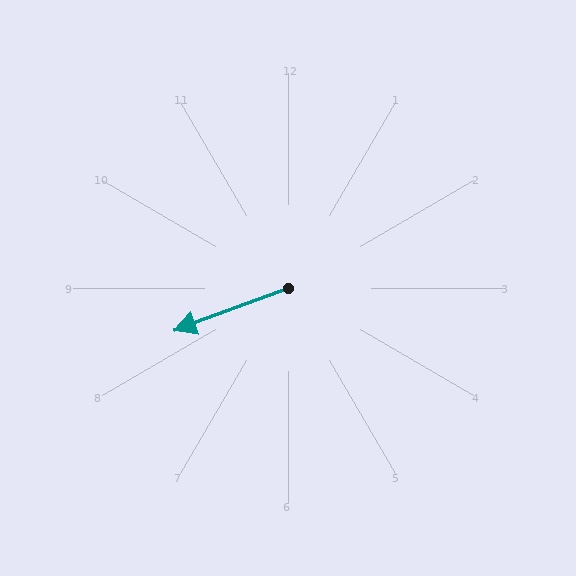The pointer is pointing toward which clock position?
Roughly 8 o'clock.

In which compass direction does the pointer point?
West.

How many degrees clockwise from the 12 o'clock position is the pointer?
Approximately 249 degrees.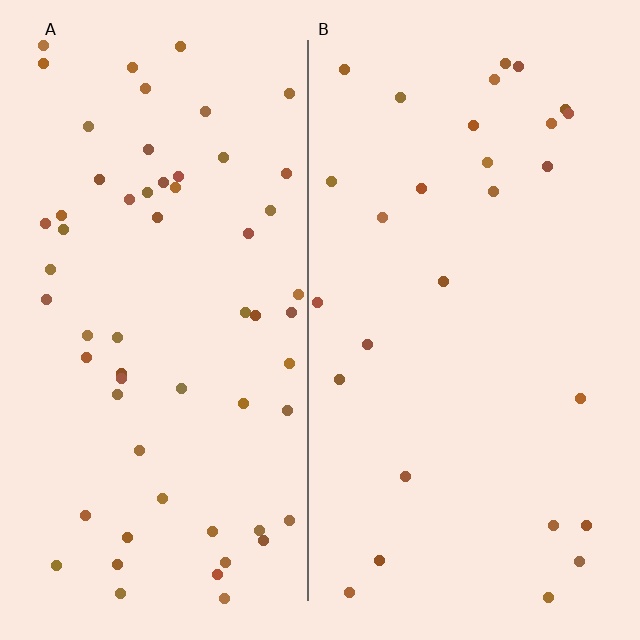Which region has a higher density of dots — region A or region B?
A (the left).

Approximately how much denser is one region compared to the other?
Approximately 2.1× — region A over region B.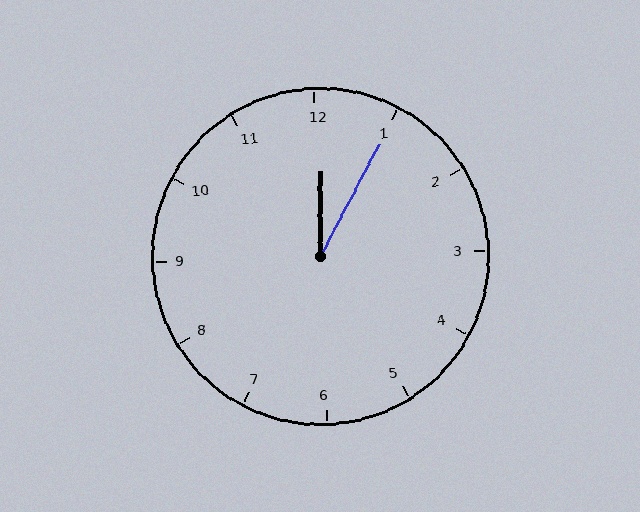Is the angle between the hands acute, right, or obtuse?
It is acute.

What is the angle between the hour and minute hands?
Approximately 28 degrees.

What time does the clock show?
12:05.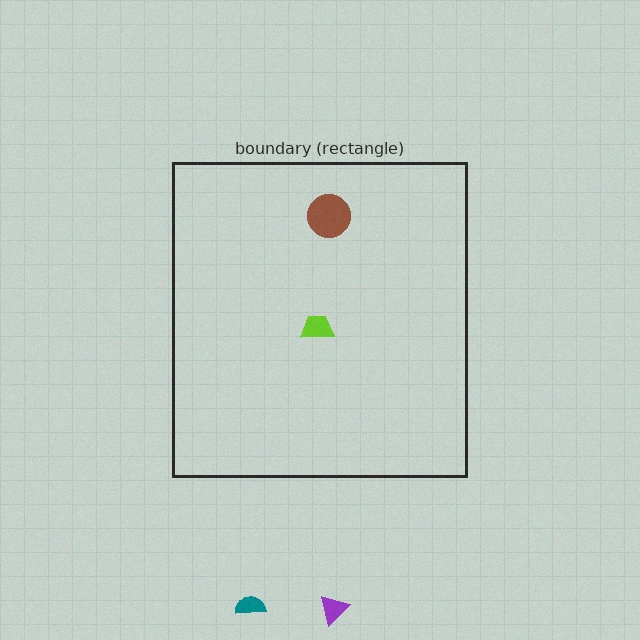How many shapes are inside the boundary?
2 inside, 2 outside.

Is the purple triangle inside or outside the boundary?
Outside.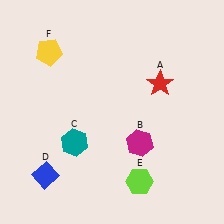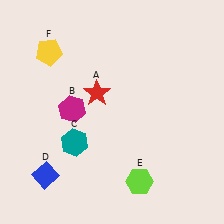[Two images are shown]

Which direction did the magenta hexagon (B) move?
The magenta hexagon (B) moved left.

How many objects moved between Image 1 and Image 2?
2 objects moved between the two images.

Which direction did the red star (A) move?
The red star (A) moved left.